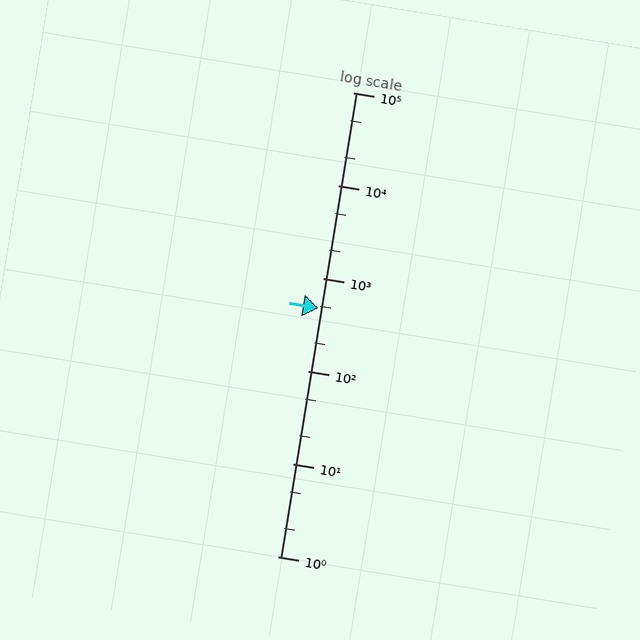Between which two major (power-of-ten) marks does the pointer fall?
The pointer is between 100 and 1000.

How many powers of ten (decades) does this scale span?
The scale spans 5 decades, from 1 to 100000.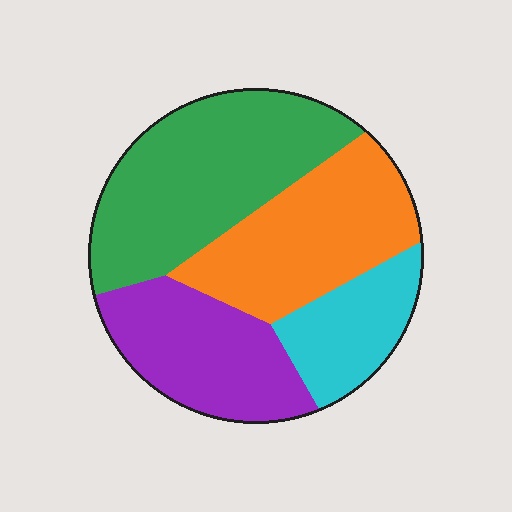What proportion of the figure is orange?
Orange covers 27% of the figure.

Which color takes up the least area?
Cyan, at roughly 15%.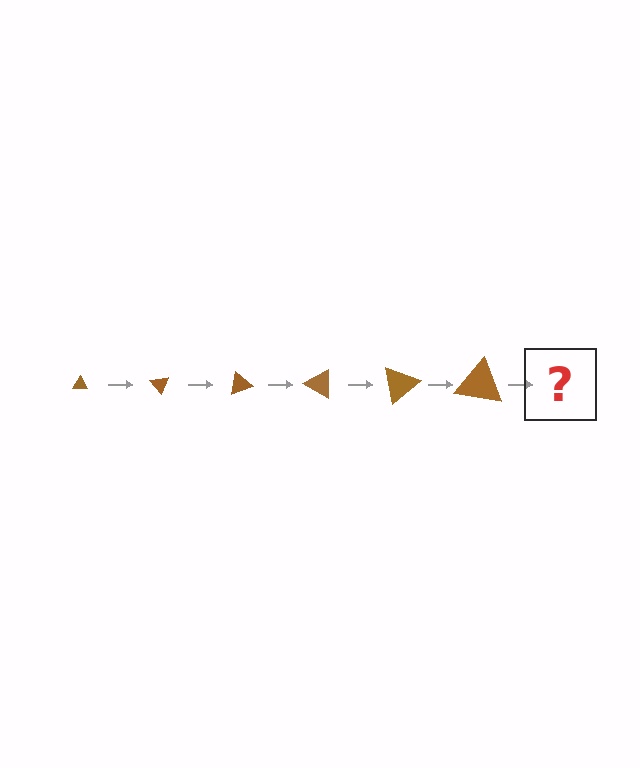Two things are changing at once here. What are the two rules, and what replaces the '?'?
The two rules are that the triangle grows larger each step and it rotates 50 degrees each step. The '?' should be a triangle, larger than the previous one and rotated 300 degrees from the start.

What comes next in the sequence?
The next element should be a triangle, larger than the previous one and rotated 300 degrees from the start.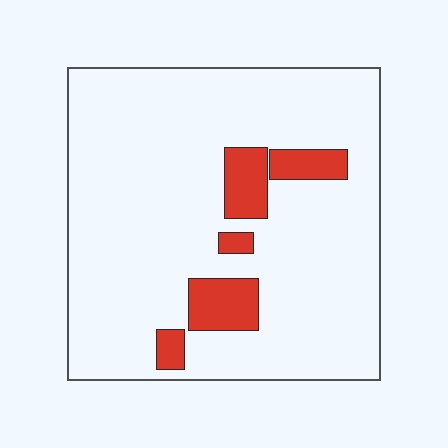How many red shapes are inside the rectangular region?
5.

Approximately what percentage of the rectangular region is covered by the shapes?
Approximately 10%.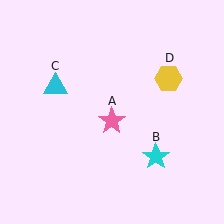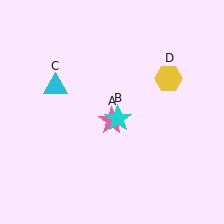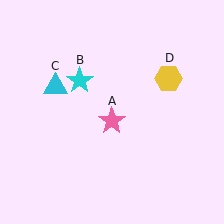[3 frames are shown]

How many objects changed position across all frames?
1 object changed position: cyan star (object B).